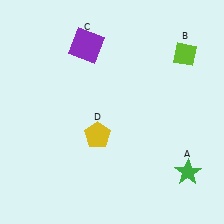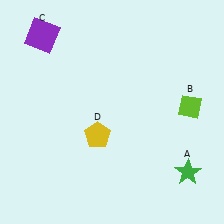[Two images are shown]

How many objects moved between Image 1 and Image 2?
2 objects moved between the two images.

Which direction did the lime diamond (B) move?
The lime diamond (B) moved down.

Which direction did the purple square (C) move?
The purple square (C) moved left.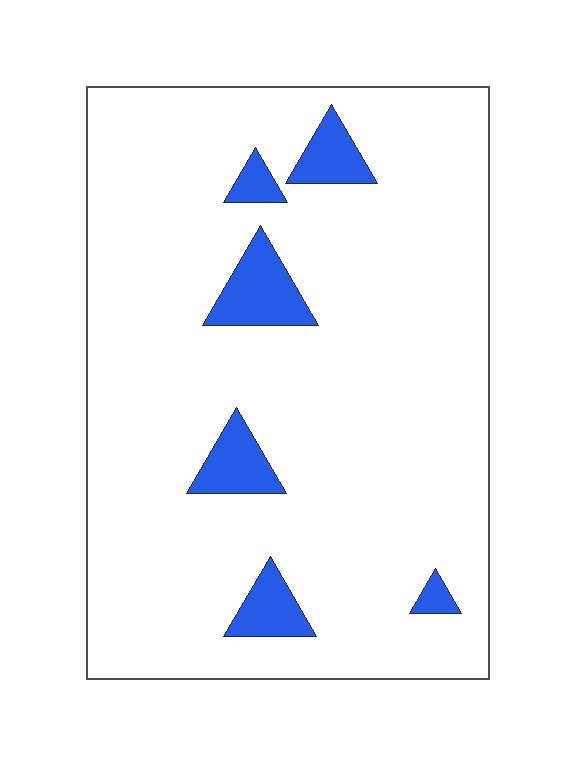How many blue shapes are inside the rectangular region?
6.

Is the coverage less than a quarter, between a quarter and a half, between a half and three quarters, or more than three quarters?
Less than a quarter.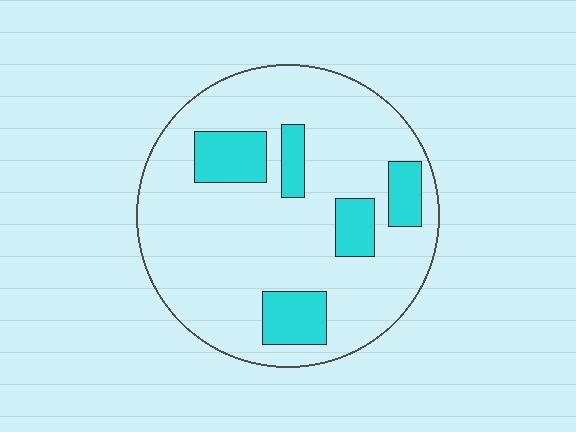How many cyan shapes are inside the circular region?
5.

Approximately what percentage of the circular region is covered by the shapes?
Approximately 20%.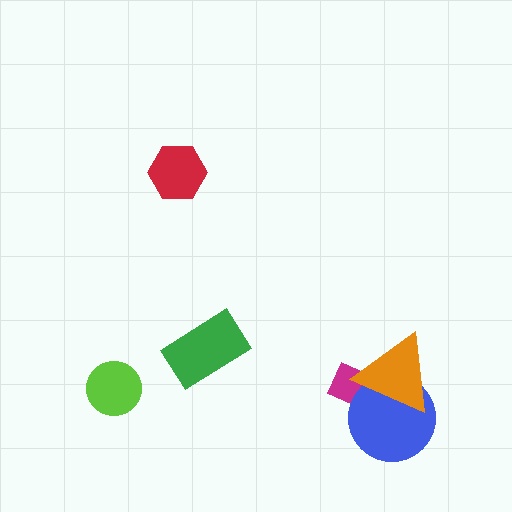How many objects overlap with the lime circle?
0 objects overlap with the lime circle.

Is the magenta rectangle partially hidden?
Yes, it is partially covered by another shape.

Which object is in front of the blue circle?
The orange triangle is in front of the blue circle.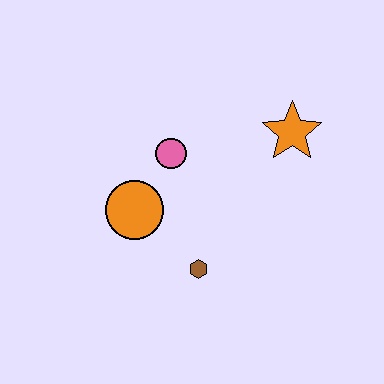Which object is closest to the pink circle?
The orange circle is closest to the pink circle.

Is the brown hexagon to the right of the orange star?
No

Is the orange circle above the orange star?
No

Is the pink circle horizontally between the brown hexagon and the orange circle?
Yes